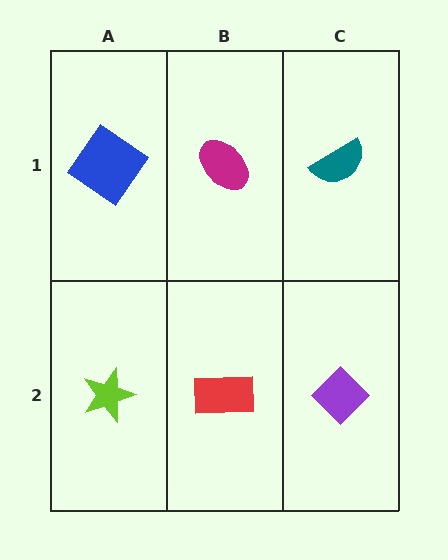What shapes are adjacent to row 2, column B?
A magenta ellipse (row 1, column B), a lime star (row 2, column A), a purple diamond (row 2, column C).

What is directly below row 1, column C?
A purple diamond.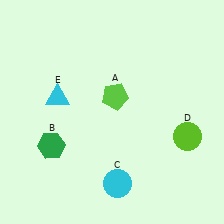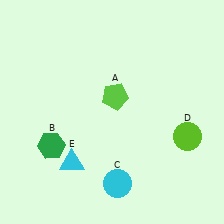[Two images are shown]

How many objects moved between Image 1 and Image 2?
1 object moved between the two images.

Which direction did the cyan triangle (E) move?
The cyan triangle (E) moved down.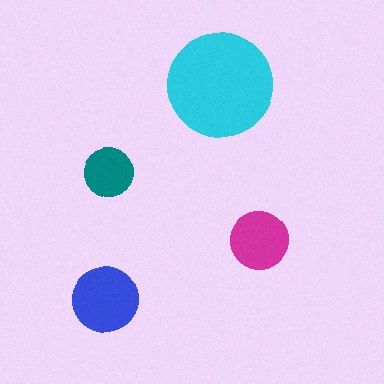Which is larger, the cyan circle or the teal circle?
The cyan one.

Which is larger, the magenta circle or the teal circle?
The magenta one.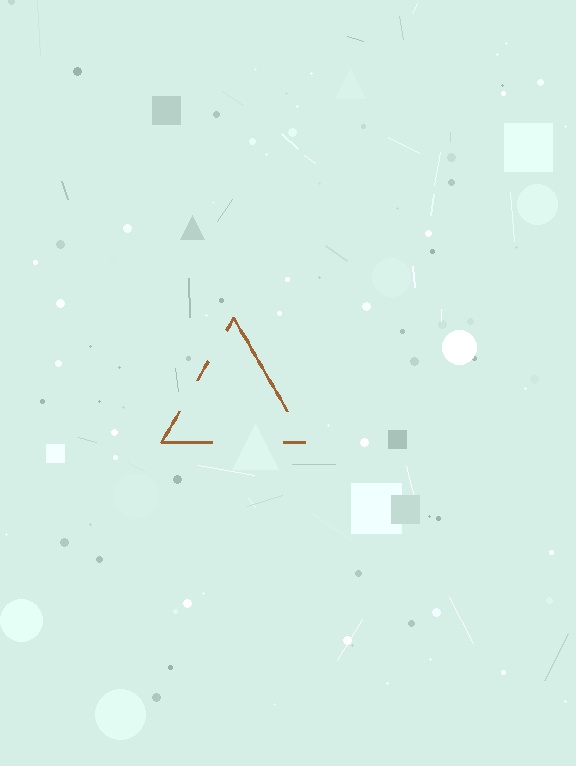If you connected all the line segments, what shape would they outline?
They would outline a triangle.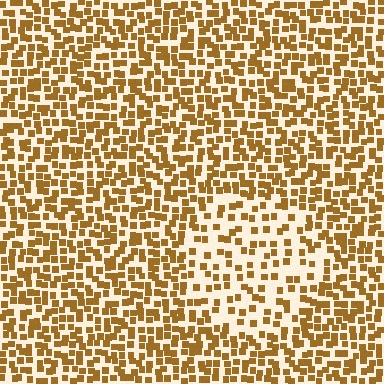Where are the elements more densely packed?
The elements are more densely packed outside the circle boundary.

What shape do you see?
I see a circle.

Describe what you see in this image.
The image contains small brown elements arranged at two different densities. A circle-shaped region is visible where the elements are less densely packed than the surrounding area.